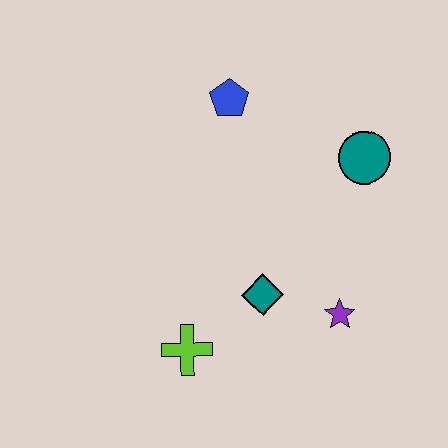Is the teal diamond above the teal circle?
No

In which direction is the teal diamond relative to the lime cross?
The teal diamond is to the right of the lime cross.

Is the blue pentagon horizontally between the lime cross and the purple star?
Yes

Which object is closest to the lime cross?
The teal diamond is closest to the lime cross.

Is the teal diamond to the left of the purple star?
Yes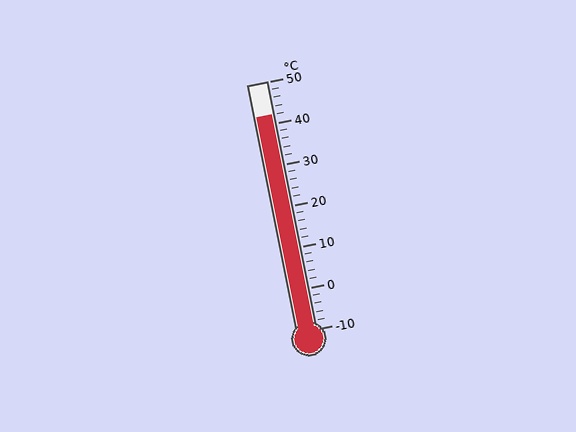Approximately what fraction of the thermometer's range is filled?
The thermometer is filled to approximately 85% of its range.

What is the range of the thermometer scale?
The thermometer scale ranges from -10°C to 50°C.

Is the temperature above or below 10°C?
The temperature is above 10°C.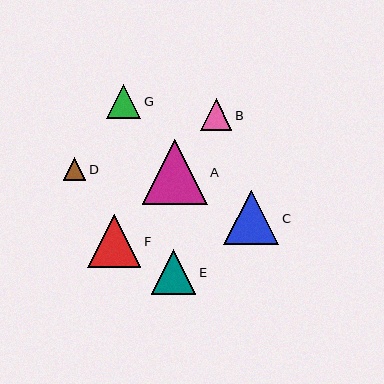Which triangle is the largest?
Triangle A is the largest with a size of approximately 64 pixels.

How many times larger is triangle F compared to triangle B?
Triangle F is approximately 1.7 times the size of triangle B.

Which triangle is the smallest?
Triangle D is the smallest with a size of approximately 23 pixels.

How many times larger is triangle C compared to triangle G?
Triangle C is approximately 1.6 times the size of triangle G.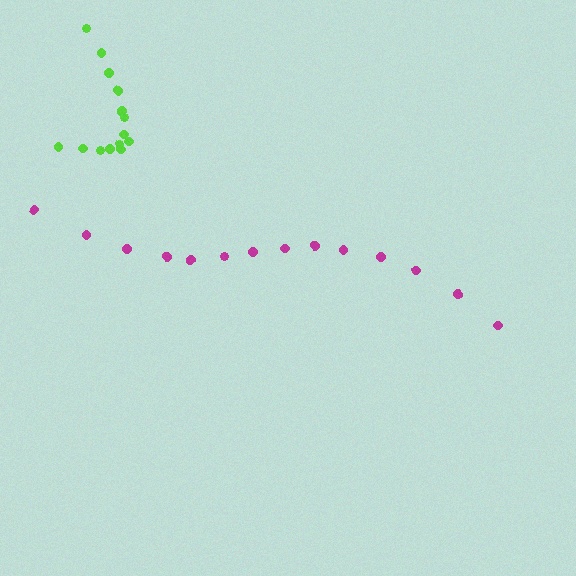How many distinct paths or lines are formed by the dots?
There are 2 distinct paths.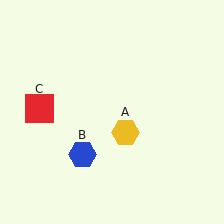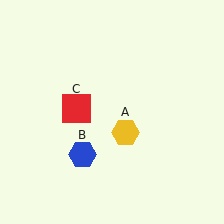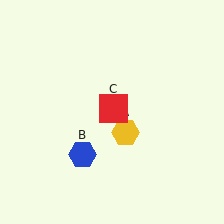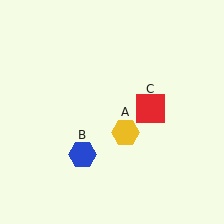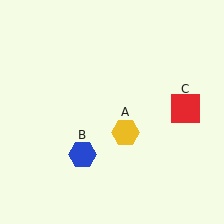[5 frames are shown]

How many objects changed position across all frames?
1 object changed position: red square (object C).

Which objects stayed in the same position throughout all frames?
Yellow hexagon (object A) and blue hexagon (object B) remained stationary.